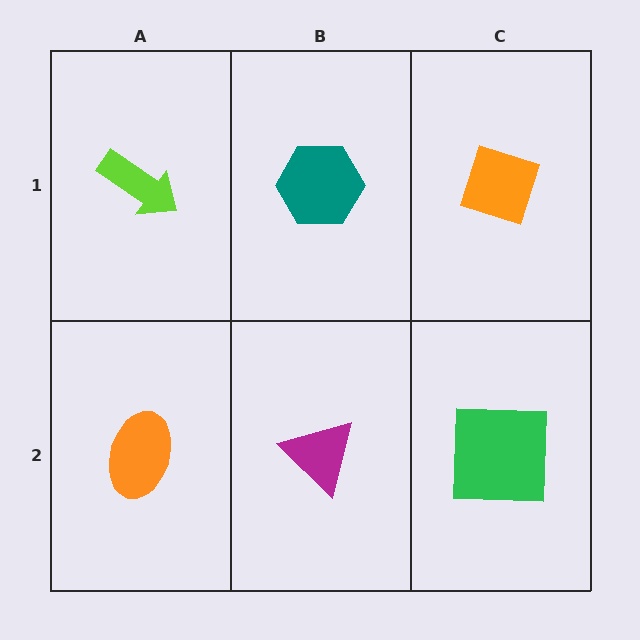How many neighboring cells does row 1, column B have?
3.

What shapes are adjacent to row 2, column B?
A teal hexagon (row 1, column B), an orange ellipse (row 2, column A), a green square (row 2, column C).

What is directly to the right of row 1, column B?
An orange diamond.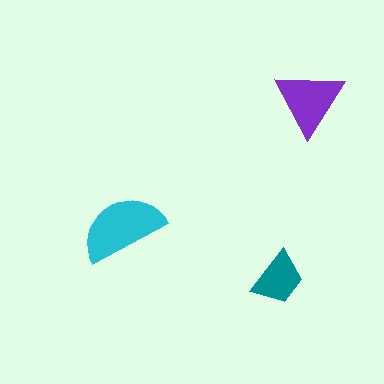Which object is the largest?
The cyan semicircle.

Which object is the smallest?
The teal trapezoid.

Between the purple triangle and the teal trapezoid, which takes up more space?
The purple triangle.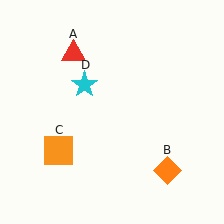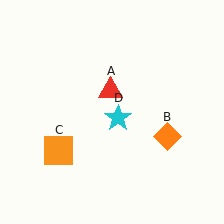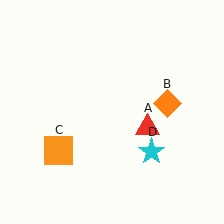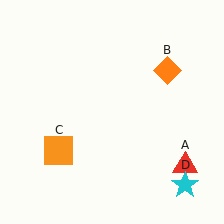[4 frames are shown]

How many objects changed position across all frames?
3 objects changed position: red triangle (object A), orange diamond (object B), cyan star (object D).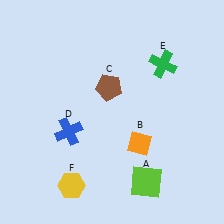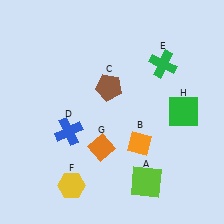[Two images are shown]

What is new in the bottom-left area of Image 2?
An orange diamond (G) was added in the bottom-left area of Image 2.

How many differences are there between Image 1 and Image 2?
There are 2 differences between the two images.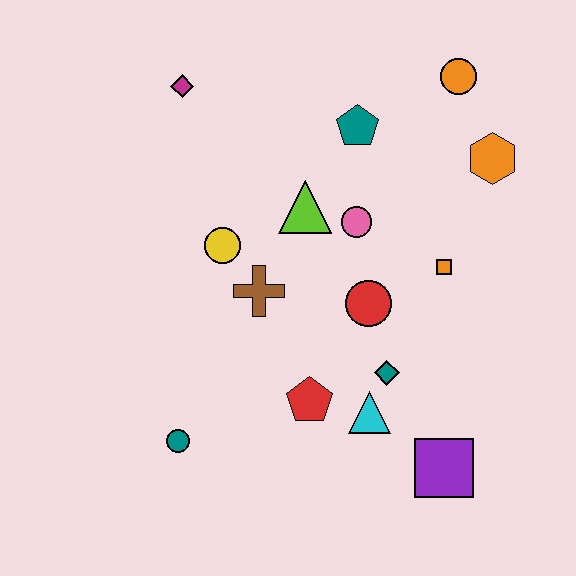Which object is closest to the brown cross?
The yellow circle is closest to the brown cross.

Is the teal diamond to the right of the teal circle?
Yes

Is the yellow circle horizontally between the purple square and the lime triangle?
No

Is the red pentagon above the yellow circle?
No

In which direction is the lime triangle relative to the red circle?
The lime triangle is above the red circle.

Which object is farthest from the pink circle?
The teal circle is farthest from the pink circle.